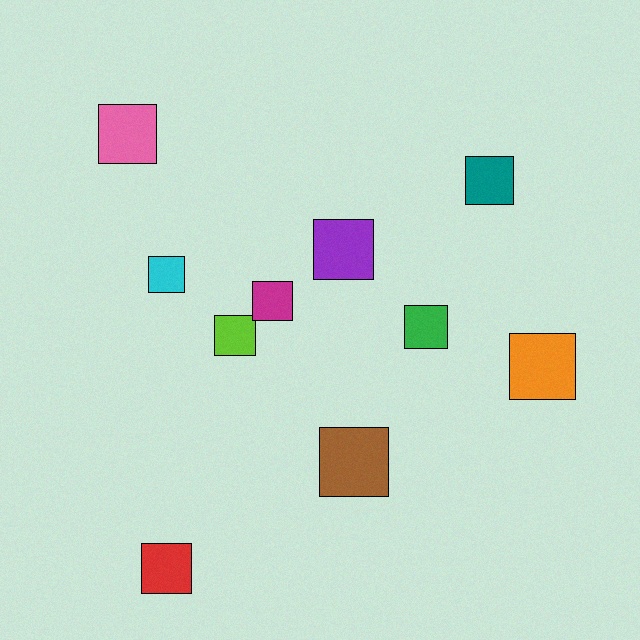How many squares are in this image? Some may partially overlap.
There are 10 squares.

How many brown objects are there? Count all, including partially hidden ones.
There is 1 brown object.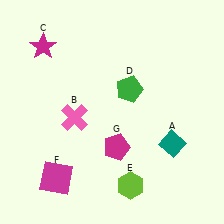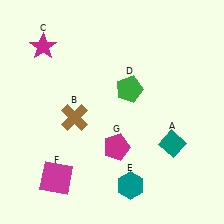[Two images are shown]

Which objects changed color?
B changed from pink to brown. E changed from lime to teal.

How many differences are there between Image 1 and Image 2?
There are 2 differences between the two images.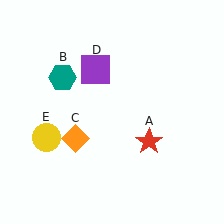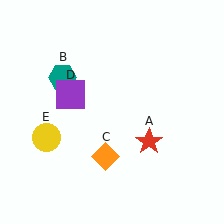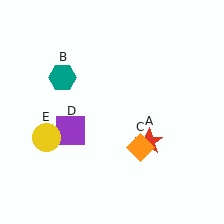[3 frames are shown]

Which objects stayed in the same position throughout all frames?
Red star (object A) and teal hexagon (object B) and yellow circle (object E) remained stationary.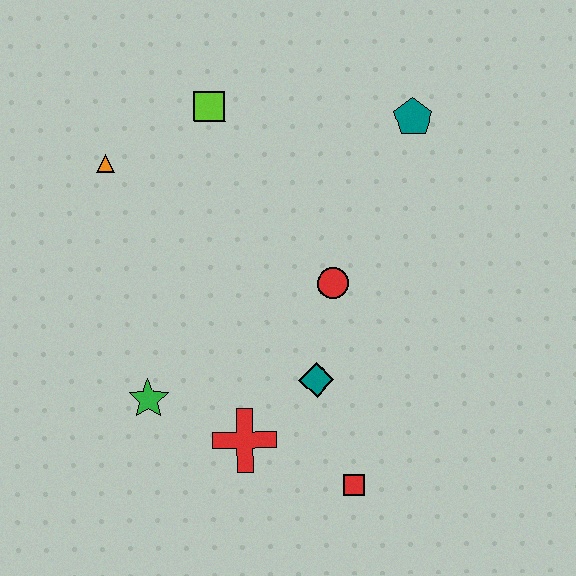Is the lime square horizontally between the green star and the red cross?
Yes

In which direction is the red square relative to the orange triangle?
The red square is below the orange triangle.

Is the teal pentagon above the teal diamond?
Yes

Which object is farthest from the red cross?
The teal pentagon is farthest from the red cross.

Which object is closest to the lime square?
The orange triangle is closest to the lime square.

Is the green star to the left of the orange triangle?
No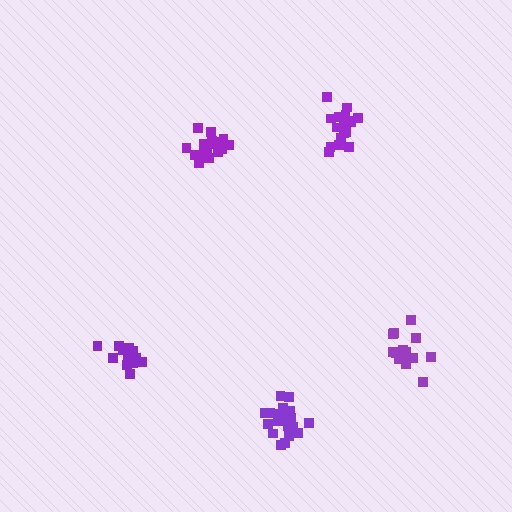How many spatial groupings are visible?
There are 5 spatial groupings.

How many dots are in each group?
Group 1: 17 dots, Group 2: 14 dots, Group 3: 20 dots, Group 4: 18 dots, Group 5: 14 dots (83 total).